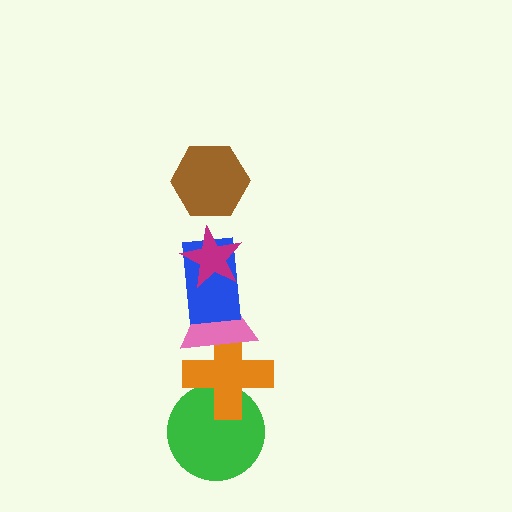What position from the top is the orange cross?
The orange cross is 5th from the top.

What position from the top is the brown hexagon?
The brown hexagon is 1st from the top.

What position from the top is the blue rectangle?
The blue rectangle is 3rd from the top.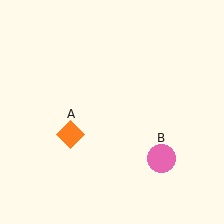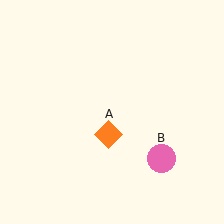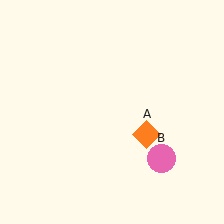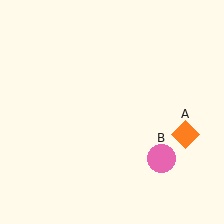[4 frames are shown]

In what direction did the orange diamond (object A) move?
The orange diamond (object A) moved right.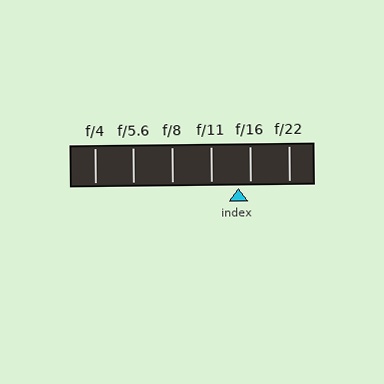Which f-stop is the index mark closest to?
The index mark is closest to f/16.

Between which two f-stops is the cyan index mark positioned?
The index mark is between f/11 and f/16.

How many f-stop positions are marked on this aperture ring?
There are 6 f-stop positions marked.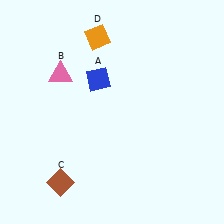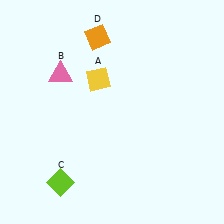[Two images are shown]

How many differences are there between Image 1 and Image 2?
There are 2 differences between the two images.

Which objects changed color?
A changed from blue to yellow. C changed from brown to lime.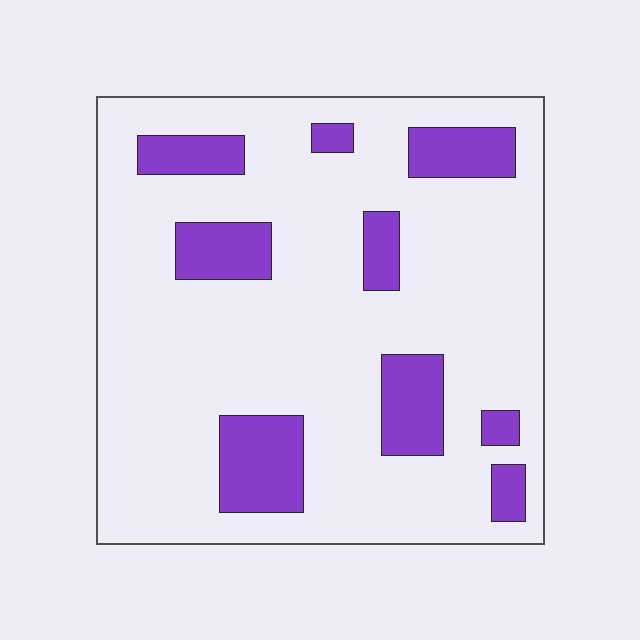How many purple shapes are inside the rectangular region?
9.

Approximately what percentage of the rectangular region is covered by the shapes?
Approximately 20%.